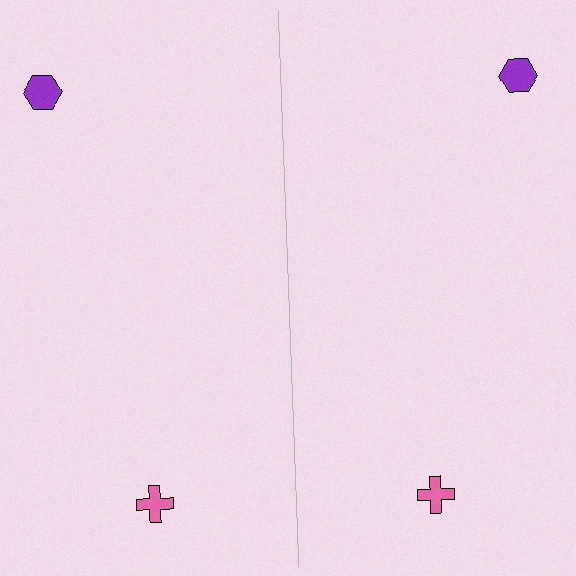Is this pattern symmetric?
Yes, this pattern has bilateral (reflection) symmetry.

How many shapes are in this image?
There are 4 shapes in this image.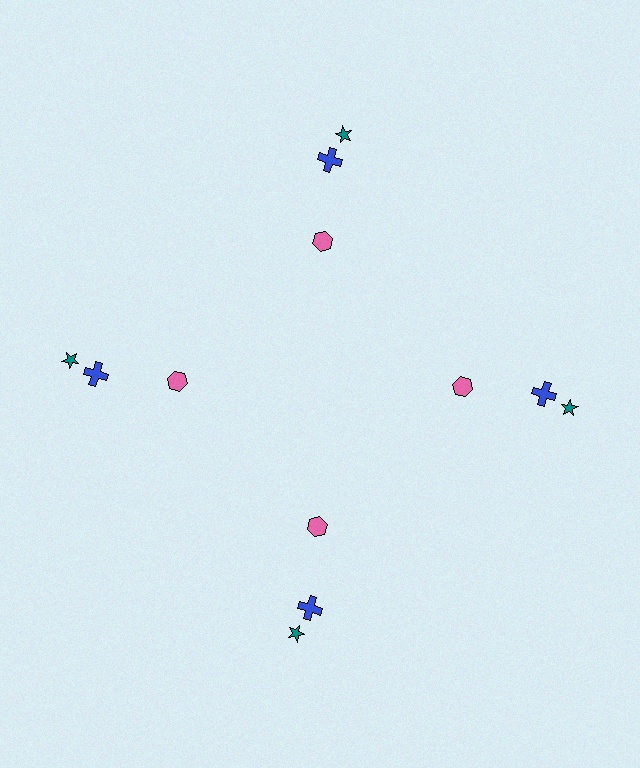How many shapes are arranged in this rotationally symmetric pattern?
There are 12 shapes, arranged in 4 groups of 3.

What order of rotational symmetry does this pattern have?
This pattern has 4-fold rotational symmetry.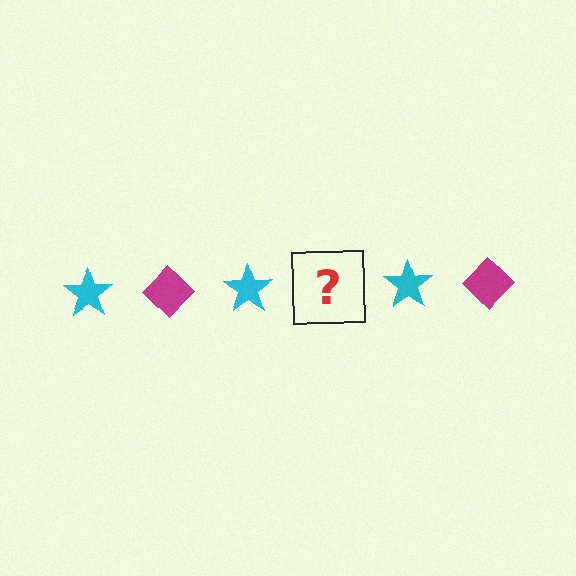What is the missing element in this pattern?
The missing element is a magenta diamond.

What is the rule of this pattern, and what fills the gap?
The rule is that the pattern alternates between cyan star and magenta diamond. The gap should be filled with a magenta diamond.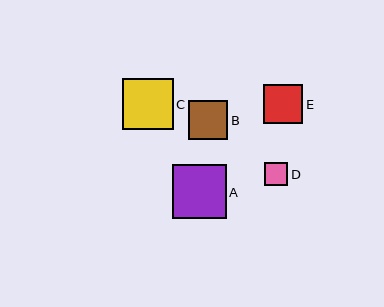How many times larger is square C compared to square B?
Square C is approximately 1.3 times the size of square B.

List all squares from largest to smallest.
From largest to smallest: A, C, B, E, D.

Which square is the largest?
Square A is the largest with a size of approximately 54 pixels.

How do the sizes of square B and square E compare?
Square B and square E are approximately the same size.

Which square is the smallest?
Square D is the smallest with a size of approximately 23 pixels.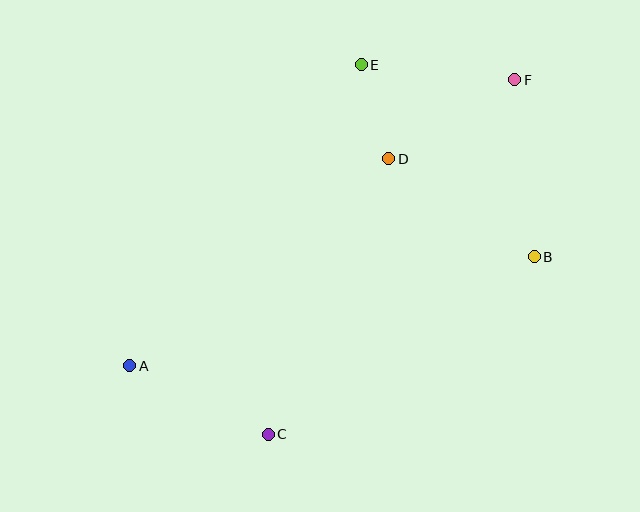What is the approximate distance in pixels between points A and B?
The distance between A and B is approximately 419 pixels.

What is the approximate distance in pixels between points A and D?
The distance between A and D is approximately 332 pixels.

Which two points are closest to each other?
Points D and E are closest to each other.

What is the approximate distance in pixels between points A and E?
The distance between A and E is approximately 380 pixels.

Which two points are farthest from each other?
Points A and F are farthest from each other.